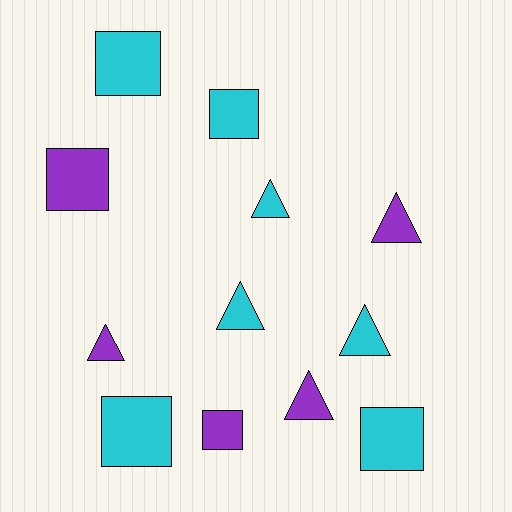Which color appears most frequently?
Cyan, with 7 objects.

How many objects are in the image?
There are 12 objects.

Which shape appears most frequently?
Square, with 6 objects.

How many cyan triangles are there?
There are 3 cyan triangles.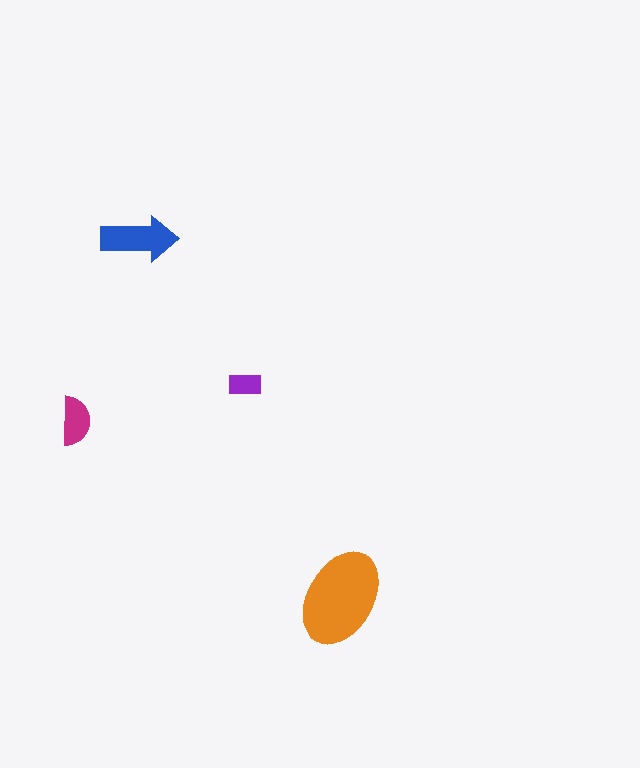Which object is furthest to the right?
The orange ellipse is rightmost.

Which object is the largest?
The orange ellipse.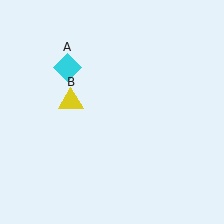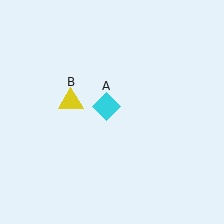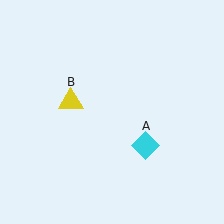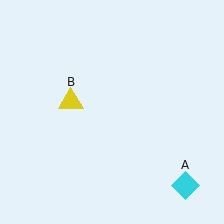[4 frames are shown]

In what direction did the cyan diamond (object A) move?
The cyan diamond (object A) moved down and to the right.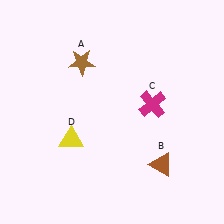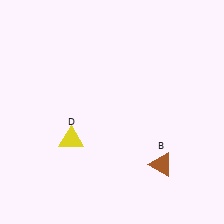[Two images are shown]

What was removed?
The brown star (A), the magenta cross (C) were removed in Image 2.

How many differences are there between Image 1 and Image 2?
There are 2 differences between the two images.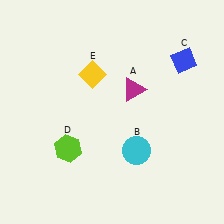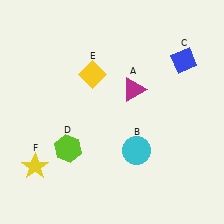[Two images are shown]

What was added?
A yellow star (F) was added in Image 2.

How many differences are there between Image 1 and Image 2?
There is 1 difference between the two images.